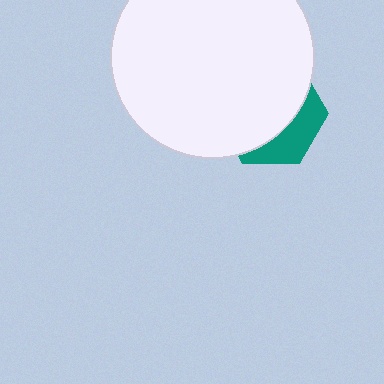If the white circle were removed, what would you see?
You would see the complete teal hexagon.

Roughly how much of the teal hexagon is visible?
A small part of it is visible (roughly 30%).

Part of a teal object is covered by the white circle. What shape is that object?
It is a hexagon.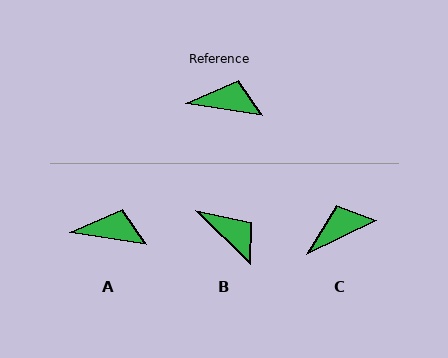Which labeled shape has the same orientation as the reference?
A.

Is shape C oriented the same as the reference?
No, it is off by about 35 degrees.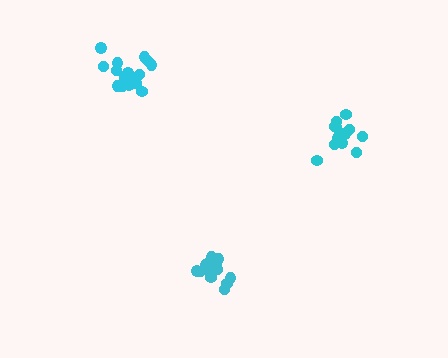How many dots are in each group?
Group 1: 17 dots, Group 2: 14 dots, Group 3: 18 dots (49 total).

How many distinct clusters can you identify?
There are 3 distinct clusters.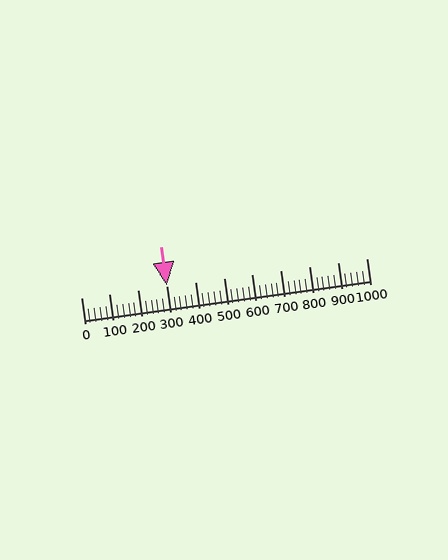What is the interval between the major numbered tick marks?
The major tick marks are spaced 100 units apart.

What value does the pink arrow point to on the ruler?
The pink arrow points to approximately 300.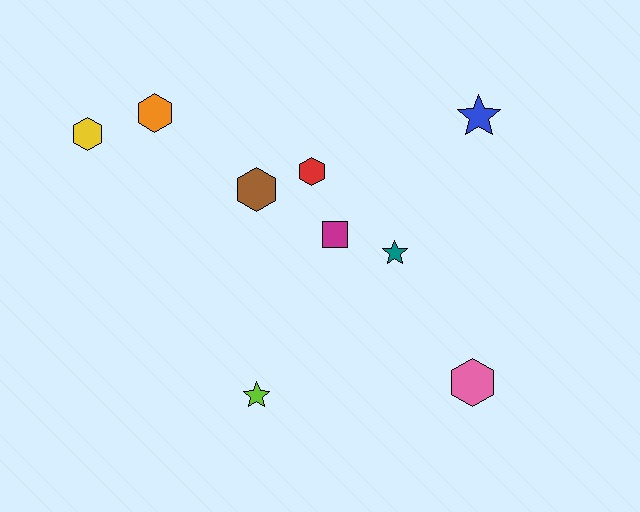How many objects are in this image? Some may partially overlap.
There are 9 objects.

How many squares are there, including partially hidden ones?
There is 1 square.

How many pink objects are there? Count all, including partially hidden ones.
There is 1 pink object.